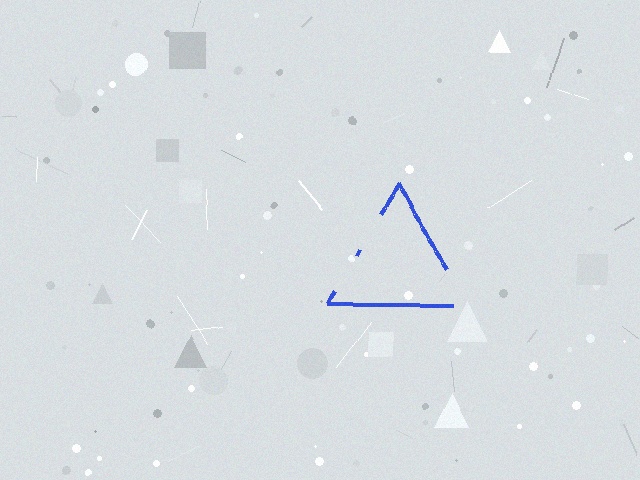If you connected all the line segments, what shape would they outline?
They would outline a triangle.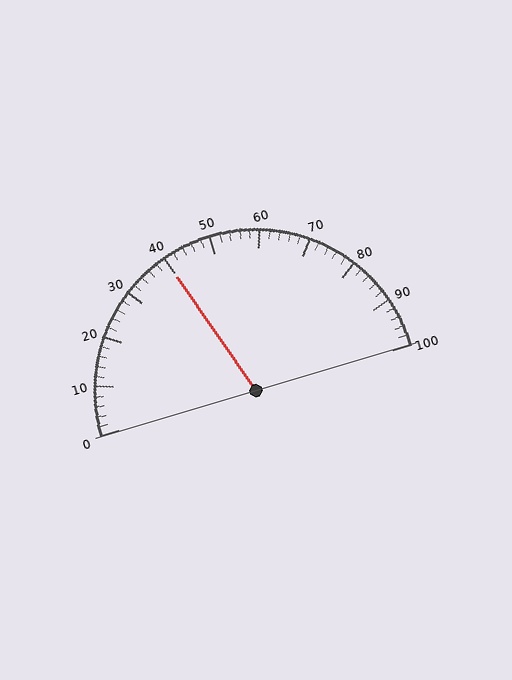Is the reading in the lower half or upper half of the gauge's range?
The reading is in the lower half of the range (0 to 100).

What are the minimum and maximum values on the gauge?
The gauge ranges from 0 to 100.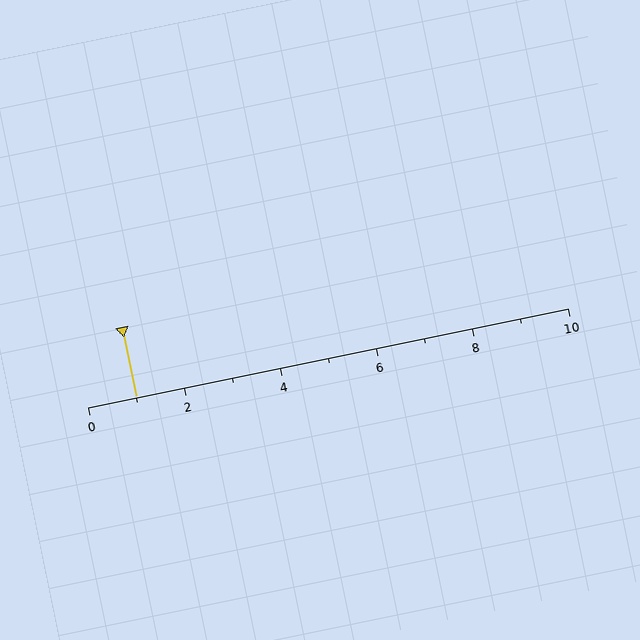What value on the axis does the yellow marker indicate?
The marker indicates approximately 1.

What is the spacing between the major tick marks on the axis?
The major ticks are spaced 2 apart.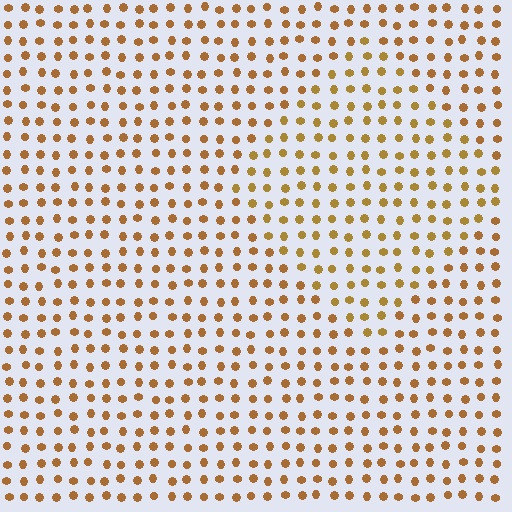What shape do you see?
I see a diamond.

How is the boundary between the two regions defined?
The boundary is defined purely by a slight shift in hue (about 14 degrees). Spacing, size, and orientation are identical on both sides.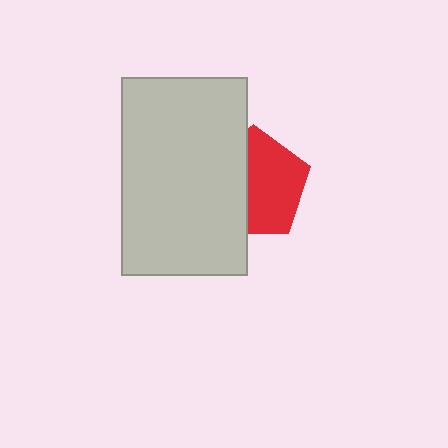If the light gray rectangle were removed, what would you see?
You would see the complete red pentagon.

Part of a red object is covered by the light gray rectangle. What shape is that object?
It is a pentagon.